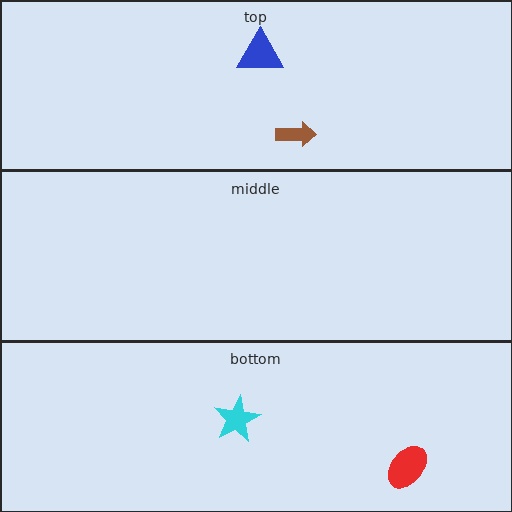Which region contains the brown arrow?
The top region.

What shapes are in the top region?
The brown arrow, the blue triangle.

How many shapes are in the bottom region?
2.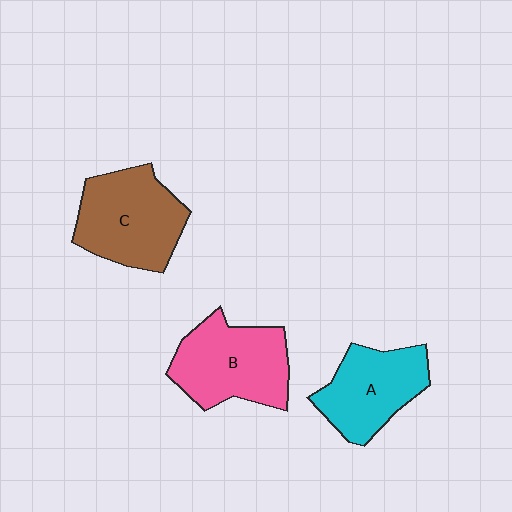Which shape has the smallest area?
Shape A (cyan).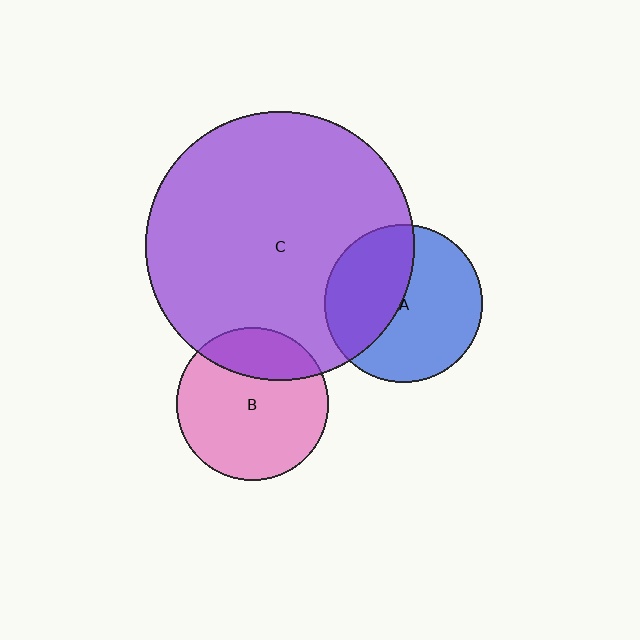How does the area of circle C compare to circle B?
Approximately 3.1 times.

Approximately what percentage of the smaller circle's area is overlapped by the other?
Approximately 25%.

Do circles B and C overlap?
Yes.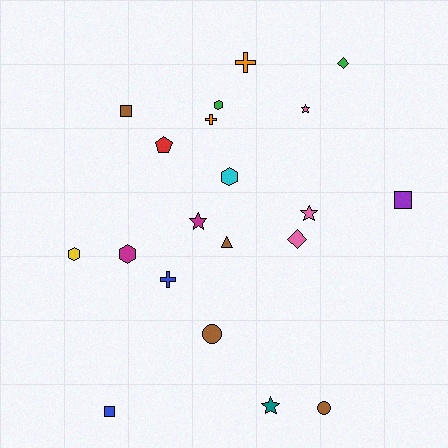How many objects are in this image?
There are 20 objects.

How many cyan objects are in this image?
There is 1 cyan object.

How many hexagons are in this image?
There are 4 hexagons.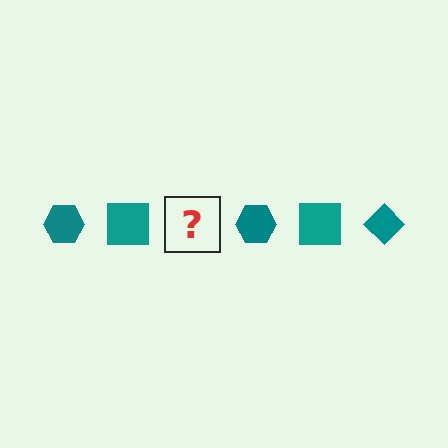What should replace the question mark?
The question mark should be replaced with a teal diamond.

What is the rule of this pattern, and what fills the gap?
The rule is that the pattern cycles through hexagon, square, diamond shapes in teal. The gap should be filled with a teal diamond.